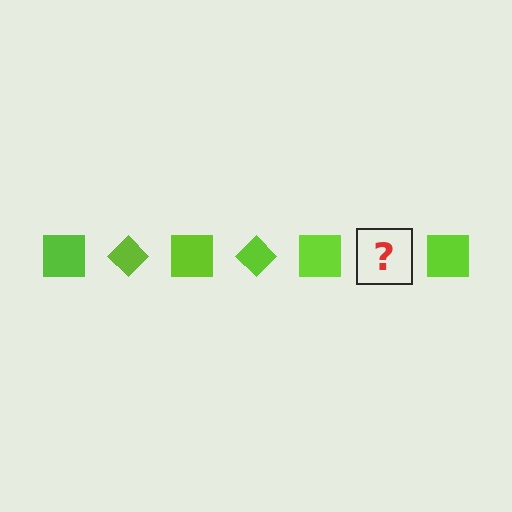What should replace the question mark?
The question mark should be replaced with a lime diamond.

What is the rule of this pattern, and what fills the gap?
The rule is that the pattern cycles through square, diamond shapes in lime. The gap should be filled with a lime diamond.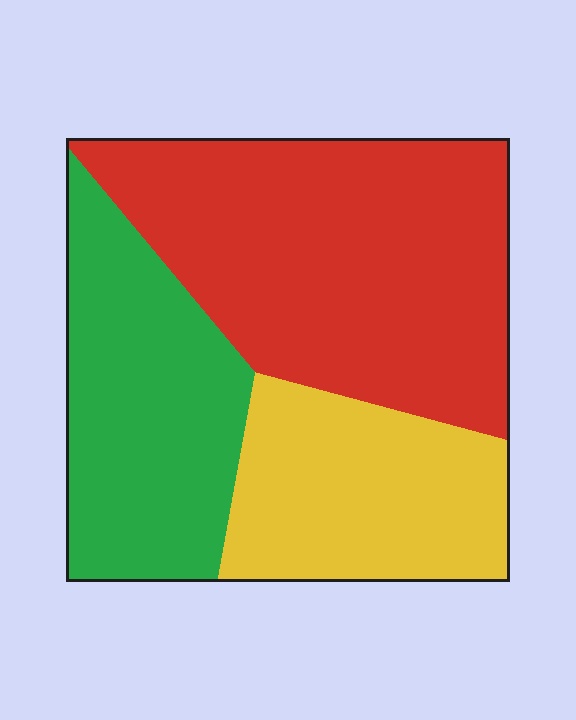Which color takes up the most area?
Red, at roughly 45%.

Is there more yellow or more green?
Green.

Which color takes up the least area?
Yellow, at roughly 25%.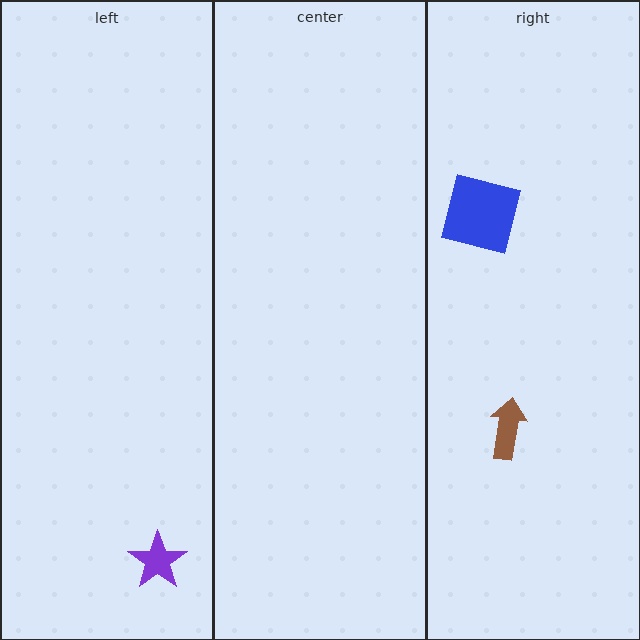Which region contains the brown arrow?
The right region.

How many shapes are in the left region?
1.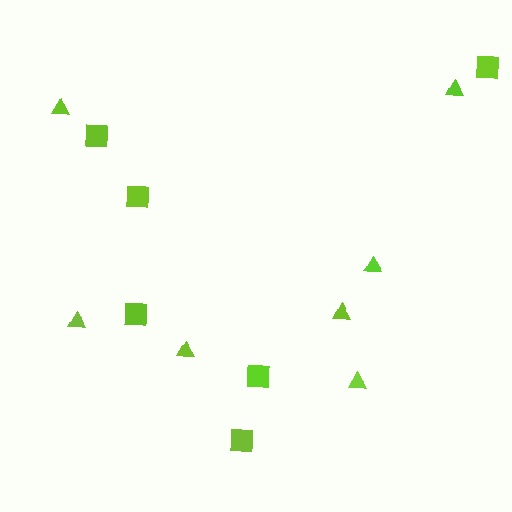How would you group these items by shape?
There are 2 groups: one group of triangles (7) and one group of squares (6).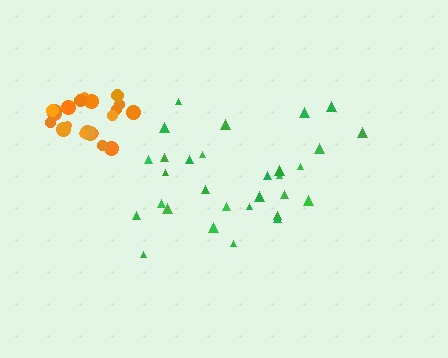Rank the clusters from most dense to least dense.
orange, green.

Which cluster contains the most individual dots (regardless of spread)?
Green (30).